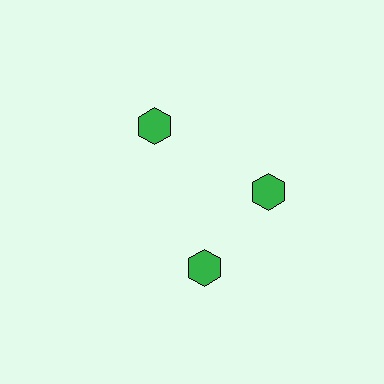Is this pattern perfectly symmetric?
No. The 3 green hexagons are arranged in a ring, but one element near the 7 o'clock position is rotated out of alignment along the ring, breaking the 3-fold rotational symmetry.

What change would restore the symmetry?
The symmetry would be restored by rotating it back into even spacing with its neighbors so that all 3 hexagons sit at equal angles and equal distance from the center.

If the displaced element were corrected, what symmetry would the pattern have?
It would have 3-fold rotational symmetry — the pattern would map onto itself every 120 degrees.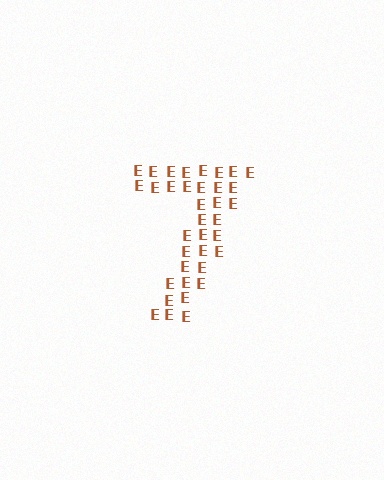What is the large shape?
The large shape is the digit 7.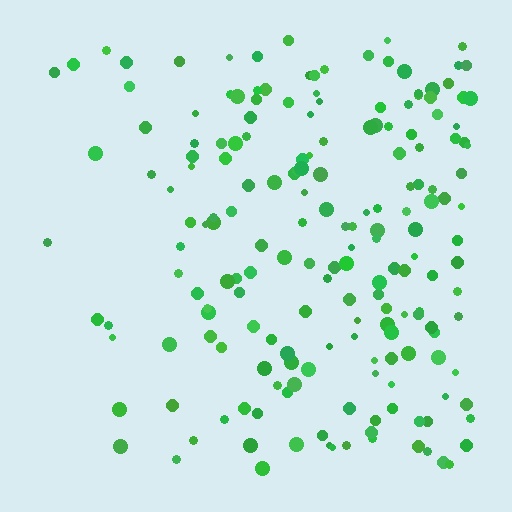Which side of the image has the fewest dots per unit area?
The left.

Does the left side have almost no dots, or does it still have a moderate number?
Still a moderate number, just noticeably fewer than the right.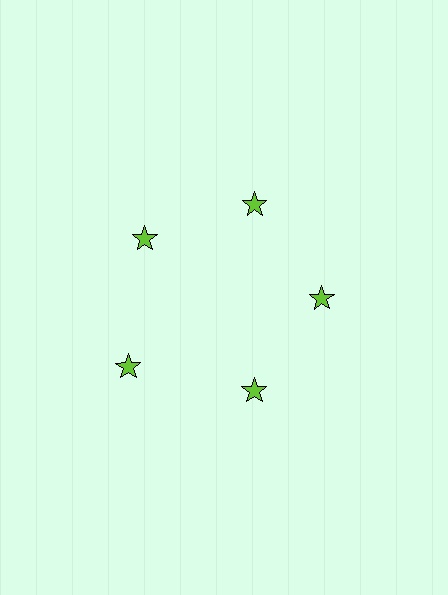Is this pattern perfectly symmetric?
No. The 5 lime stars are arranged in a ring, but one element near the 8 o'clock position is pushed outward from the center, breaking the 5-fold rotational symmetry.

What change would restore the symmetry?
The symmetry would be restored by moving it inward, back onto the ring so that all 5 stars sit at equal angles and equal distance from the center.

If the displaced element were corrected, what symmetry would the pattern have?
It would have 5-fold rotational symmetry — the pattern would map onto itself every 72 degrees.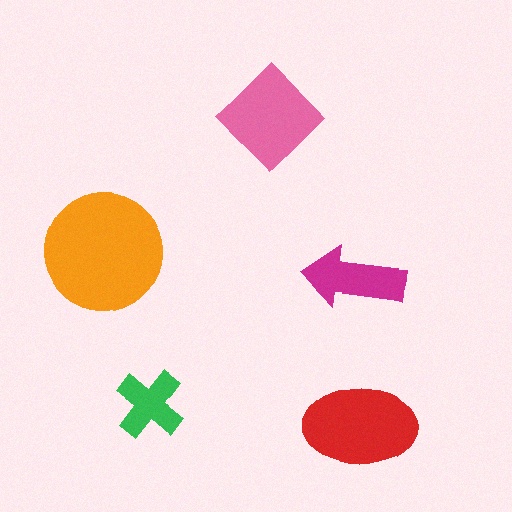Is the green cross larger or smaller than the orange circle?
Smaller.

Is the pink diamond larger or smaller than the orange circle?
Smaller.